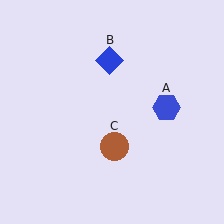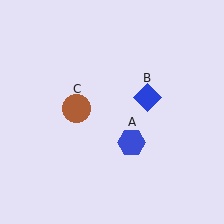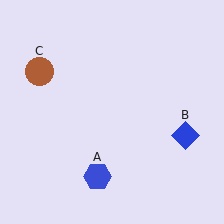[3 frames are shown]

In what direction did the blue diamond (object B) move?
The blue diamond (object B) moved down and to the right.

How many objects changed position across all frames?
3 objects changed position: blue hexagon (object A), blue diamond (object B), brown circle (object C).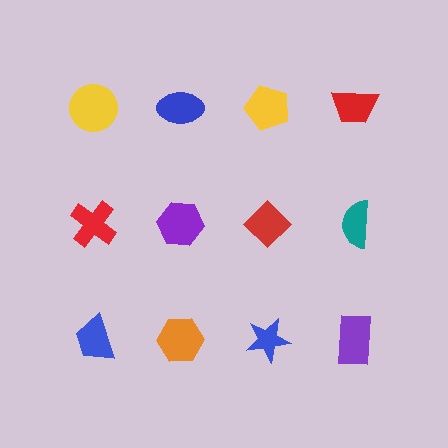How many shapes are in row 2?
4 shapes.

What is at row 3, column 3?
A blue star.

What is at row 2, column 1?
A red cross.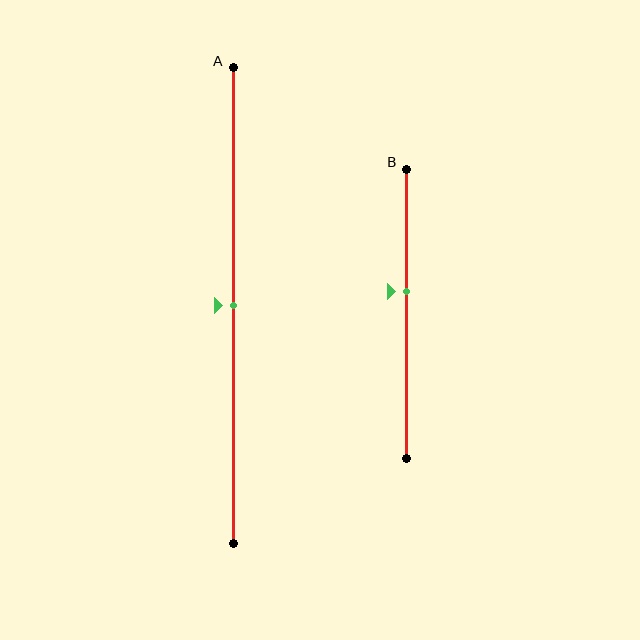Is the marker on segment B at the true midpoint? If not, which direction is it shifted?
No, the marker on segment B is shifted upward by about 8% of the segment length.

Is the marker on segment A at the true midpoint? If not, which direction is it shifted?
Yes, the marker on segment A is at the true midpoint.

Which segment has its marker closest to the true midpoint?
Segment A has its marker closest to the true midpoint.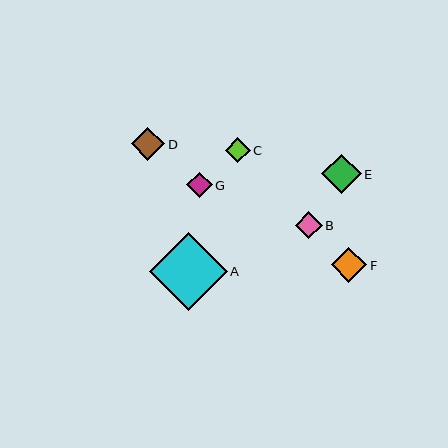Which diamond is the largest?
Diamond A is the largest with a size of approximately 77 pixels.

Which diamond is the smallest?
Diamond C is the smallest with a size of approximately 25 pixels.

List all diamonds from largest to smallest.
From largest to smallest: A, E, F, D, B, G, C.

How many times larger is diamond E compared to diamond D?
Diamond E is approximately 1.2 times the size of diamond D.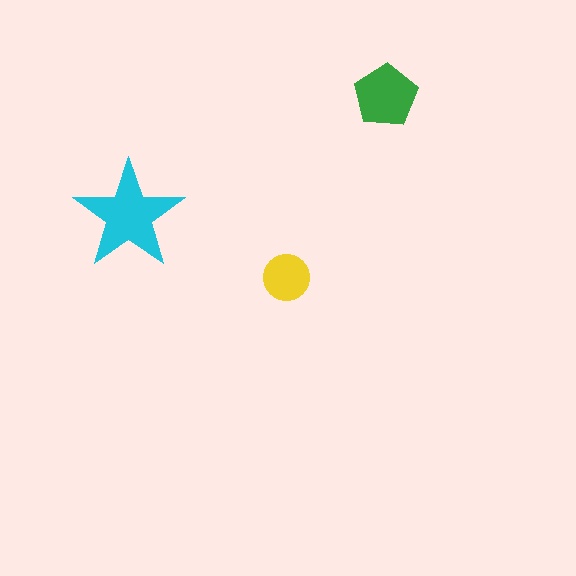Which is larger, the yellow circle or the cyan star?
The cyan star.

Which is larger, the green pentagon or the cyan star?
The cyan star.